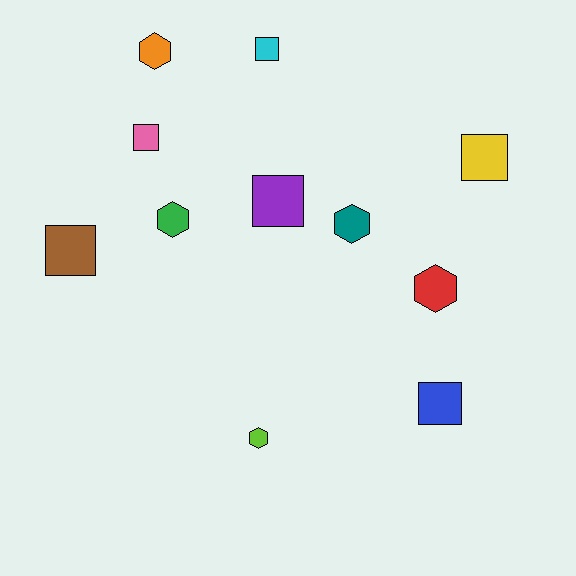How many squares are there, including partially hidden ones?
There are 6 squares.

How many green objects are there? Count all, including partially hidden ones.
There is 1 green object.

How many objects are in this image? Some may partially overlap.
There are 11 objects.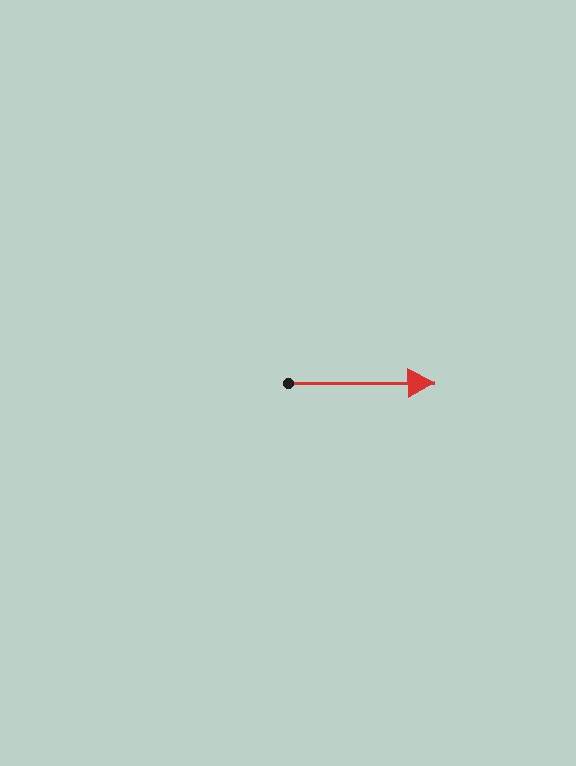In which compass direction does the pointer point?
East.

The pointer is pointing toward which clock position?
Roughly 3 o'clock.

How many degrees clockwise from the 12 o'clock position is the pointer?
Approximately 90 degrees.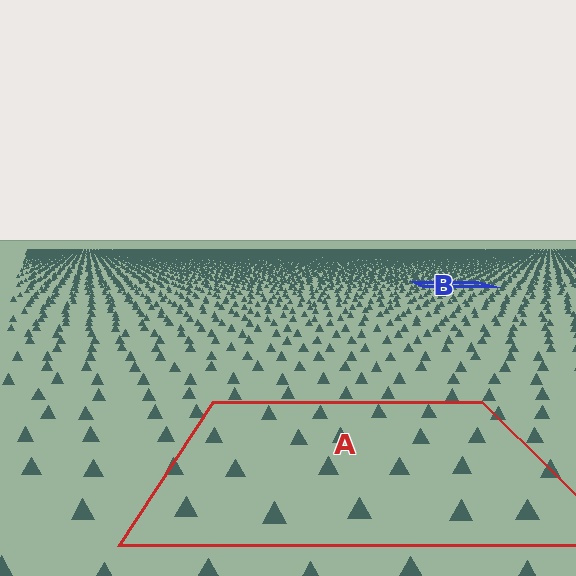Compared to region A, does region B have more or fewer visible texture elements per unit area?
Region B has more texture elements per unit area — they are packed more densely because it is farther away.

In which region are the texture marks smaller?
The texture marks are smaller in region B, because it is farther away.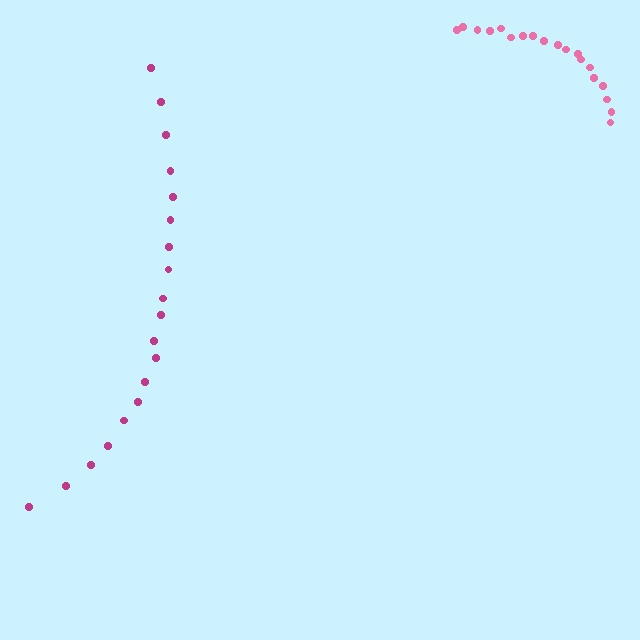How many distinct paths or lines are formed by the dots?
There are 2 distinct paths.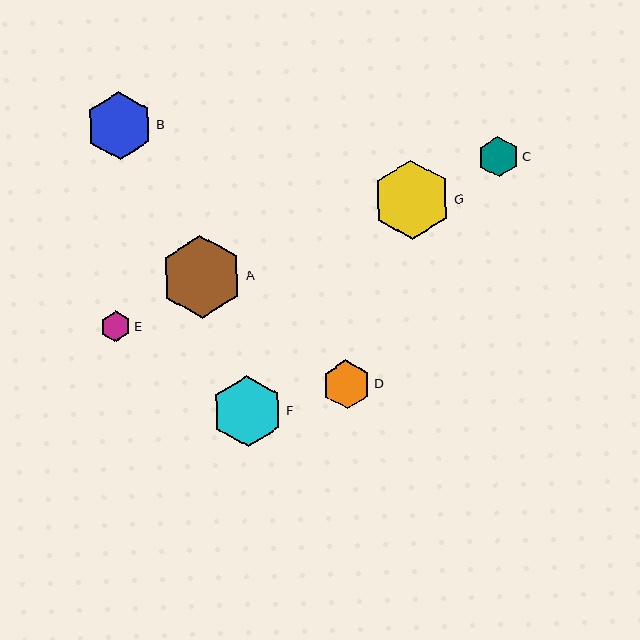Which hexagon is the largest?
Hexagon A is the largest with a size of approximately 82 pixels.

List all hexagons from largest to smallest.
From largest to smallest: A, G, F, B, D, C, E.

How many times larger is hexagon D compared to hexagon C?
Hexagon D is approximately 1.2 times the size of hexagon C.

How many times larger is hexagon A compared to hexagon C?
Hexagon A is approximately 2.0 times the size of hexagon C.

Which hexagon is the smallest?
Hexagon E is the smallest with a size of approximately 31 pixels.